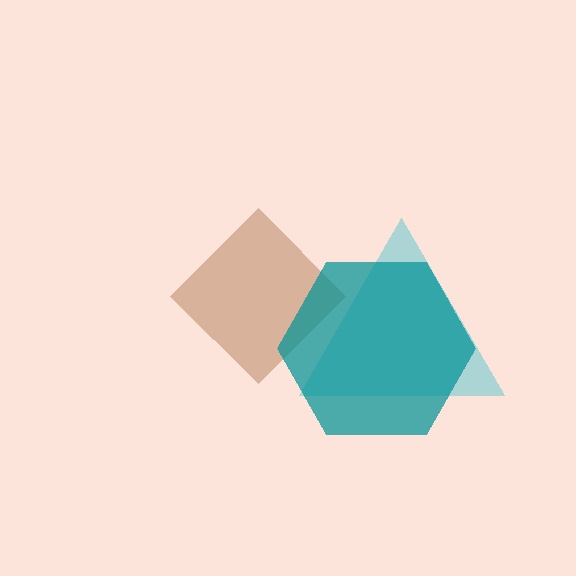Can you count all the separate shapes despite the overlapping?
Yes, there are 3 separate shapes.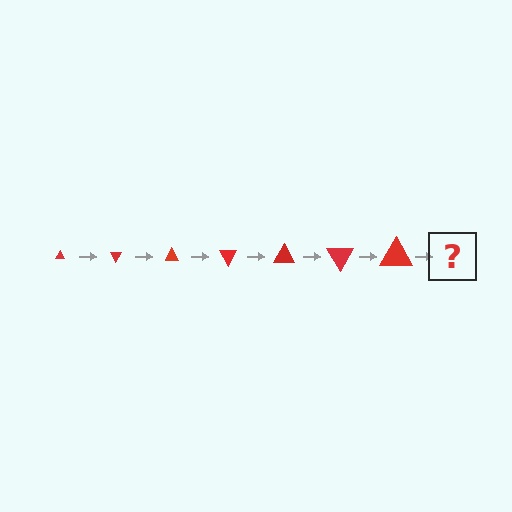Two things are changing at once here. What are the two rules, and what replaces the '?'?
The two rules are that the triangle grows larger each step and it rotates 60 degrees each step. The '?' should be a triangle, larger than the previous one and rotated 420 degrees from the start.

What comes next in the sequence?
The next element should be a triangle, larger than the previous one and rotated 420 degrees from the start.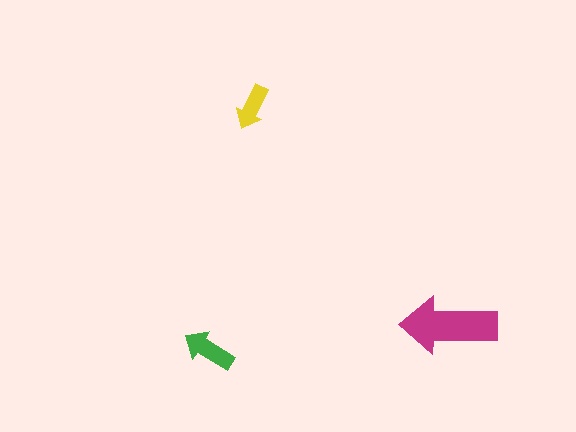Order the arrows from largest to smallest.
the magenta one, the green one, the yellow one.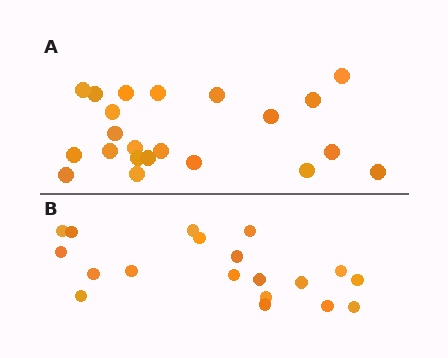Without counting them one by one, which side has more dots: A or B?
Region A (the top region) has more dots.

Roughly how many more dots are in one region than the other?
Region A has just a few more — roughly 2 or 3 more dots than region B.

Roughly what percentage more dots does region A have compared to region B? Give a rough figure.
About 15% more.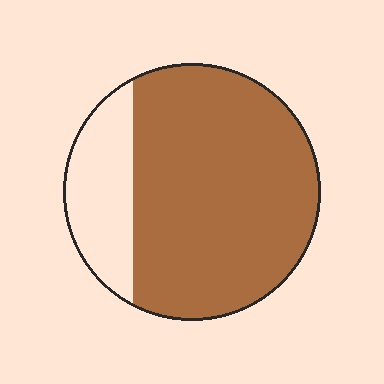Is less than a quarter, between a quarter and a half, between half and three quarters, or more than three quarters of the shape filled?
More than three quarters.